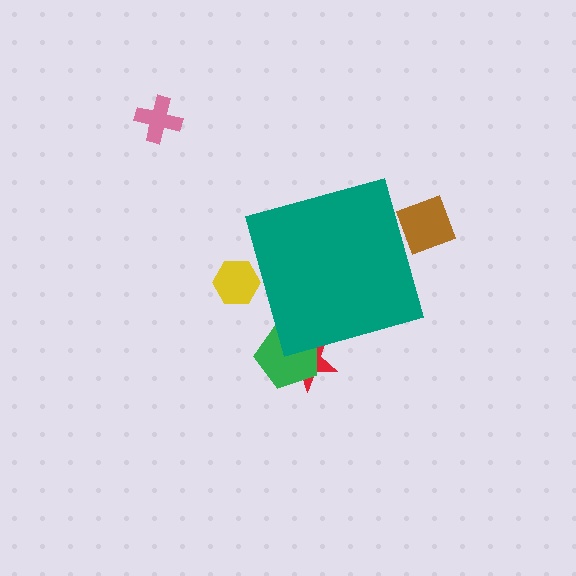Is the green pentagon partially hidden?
Yes, the green pentagon is partially hidden behind the teal diamond.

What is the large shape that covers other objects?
A teal diamond.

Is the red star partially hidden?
Yes, the red star is partially hidden behind the teal diamond.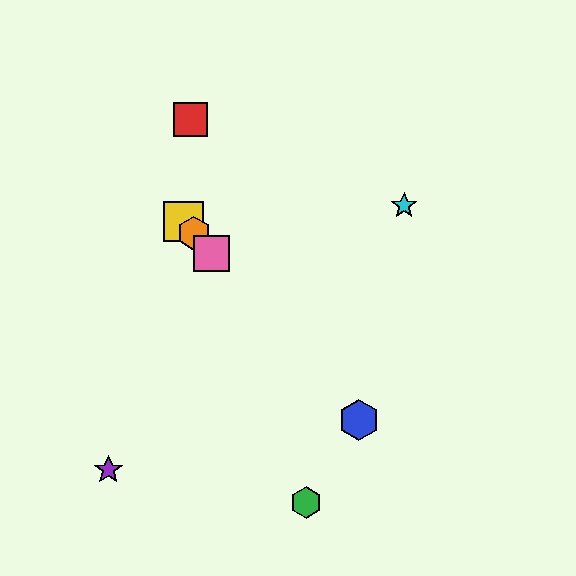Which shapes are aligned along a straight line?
The blue hexagon, the yellow square, the orange hexagon, the pink square are aligned along a straight line.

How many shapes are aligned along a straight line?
4 shapes (the blue hexagon, the yellow square, the orange hexagon, the pink square) are aligned along a straight line.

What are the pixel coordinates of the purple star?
The purple star is at (108, 470).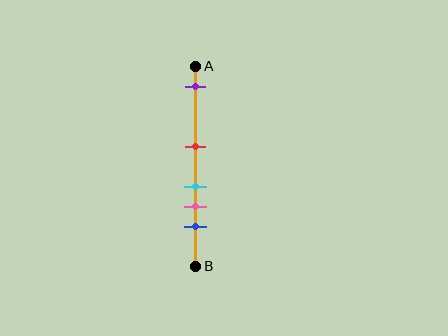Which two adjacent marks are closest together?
The cyan and pink marks are the closest adjacent pair.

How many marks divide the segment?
There are 5 marks dividing the segment.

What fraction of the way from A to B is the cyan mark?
The cyan mark is approximately 60% (0.6) of the way from A to B.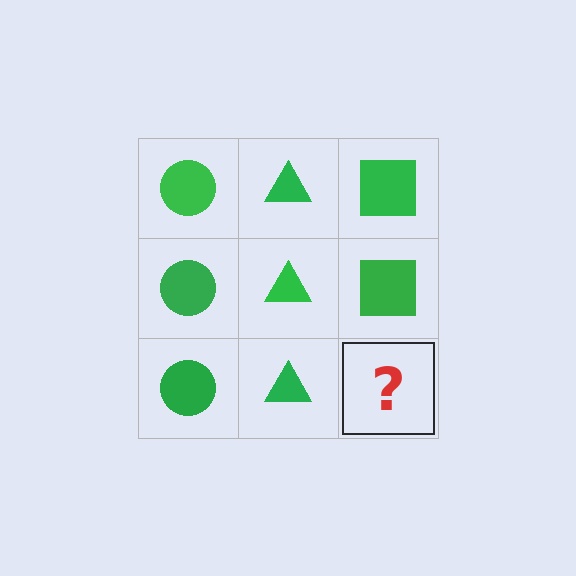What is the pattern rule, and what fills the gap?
The rule is that each column has a consistent shape. The gap should be filled with a green square.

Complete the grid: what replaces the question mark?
The question mark should be replaced with a green square.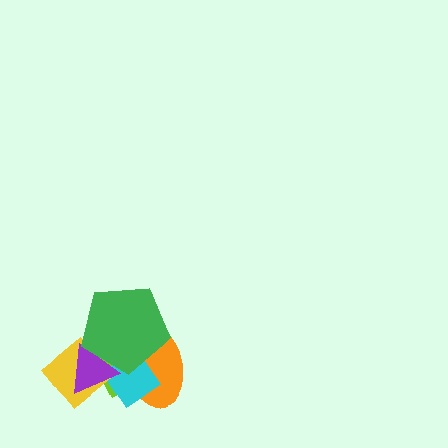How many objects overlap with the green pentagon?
5 objects overlap with the green pentagon.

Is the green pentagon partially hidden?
No, no other shape covers it.